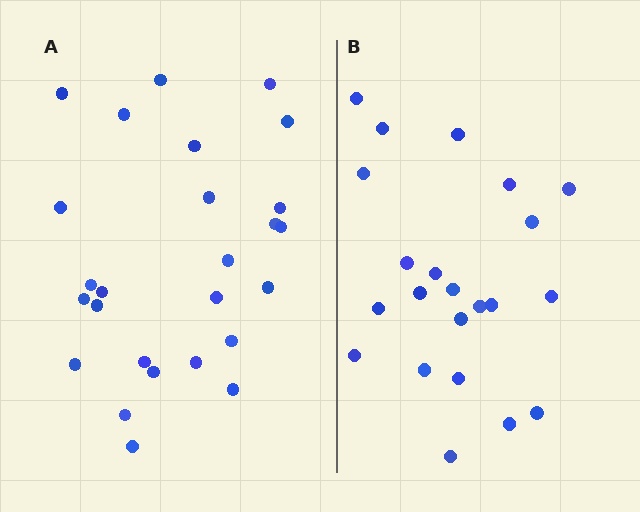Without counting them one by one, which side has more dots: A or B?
Region A (the left region) has more dots.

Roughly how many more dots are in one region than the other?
Region A has about 4 more dots than region B.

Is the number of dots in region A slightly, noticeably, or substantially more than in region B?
Region A has only slightly more — the two regions are fairly close. The ratio is roughly 1.2 to 1.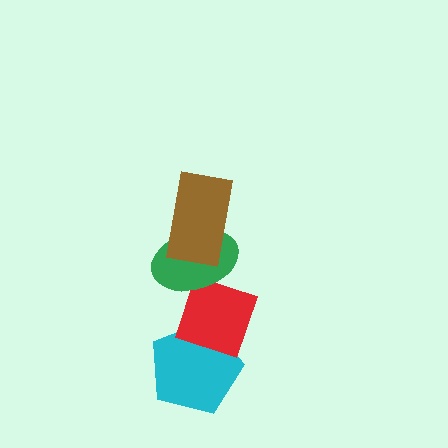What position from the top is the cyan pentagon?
The cyan pentagon is 4th from the top.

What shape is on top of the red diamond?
The green ellipse is on top of the red diamond.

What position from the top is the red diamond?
The red diamond is 3rd from the top.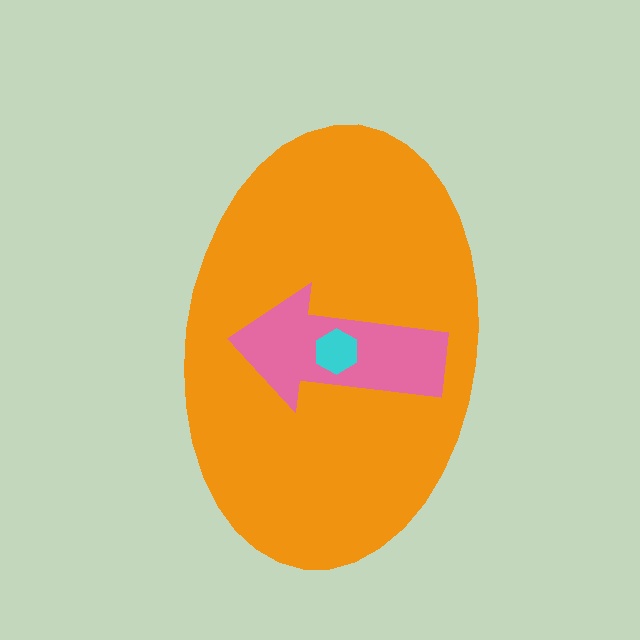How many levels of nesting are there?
3.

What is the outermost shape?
The orange ellipse.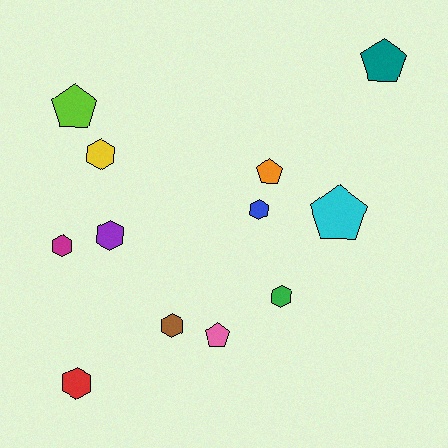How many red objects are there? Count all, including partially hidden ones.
There is 1 red object.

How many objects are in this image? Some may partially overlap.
There are 12 objects.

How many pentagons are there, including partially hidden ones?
There are 5 pentagons.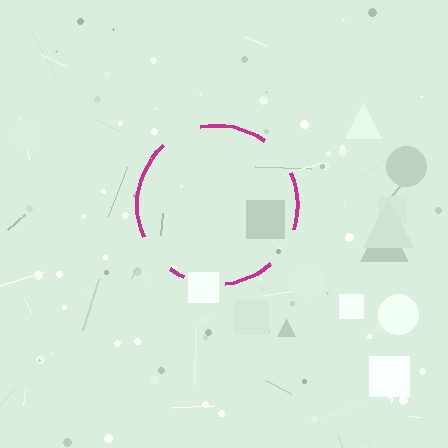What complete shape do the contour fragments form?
The contour fragments form a circle.